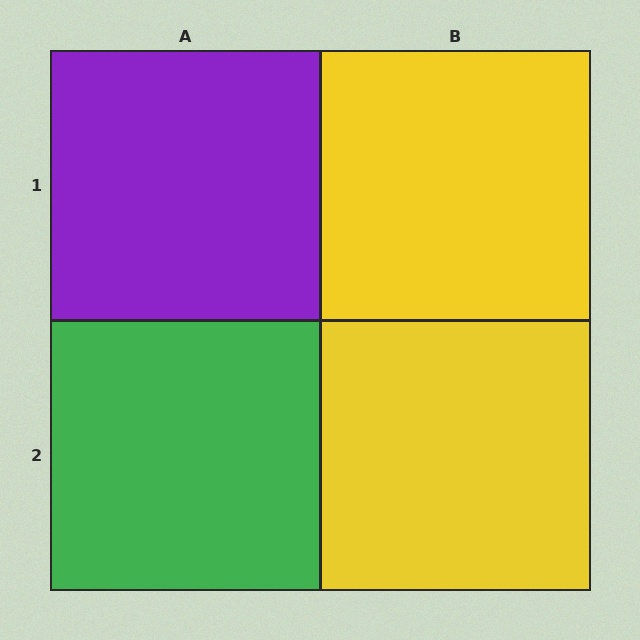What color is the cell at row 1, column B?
Yellow.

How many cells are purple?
1 cell is purple.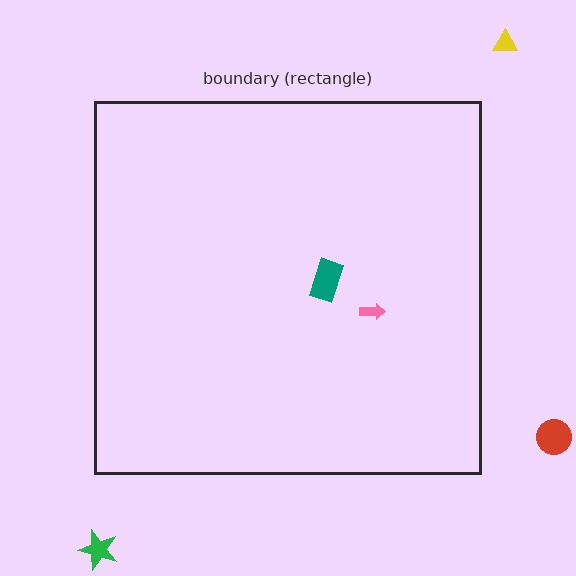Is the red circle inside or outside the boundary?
Outside.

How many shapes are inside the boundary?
2 inside, 3 outside.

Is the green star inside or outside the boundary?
Outside.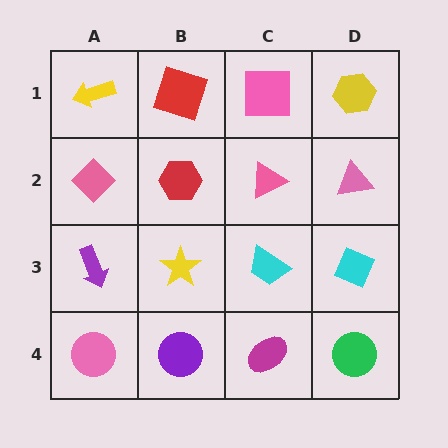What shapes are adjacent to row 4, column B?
A yellow star (row 3, column B), a pink circle (row 4, column A), a magenta ellipse (row 4, column C).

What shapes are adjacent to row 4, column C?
A cyan trapezoid (row 3, column C), a purple circle (row 4, column B), a green circle (row 4, column D).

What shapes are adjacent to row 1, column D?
A pink triangle (row 2, column D), a pink square (row 1, column C).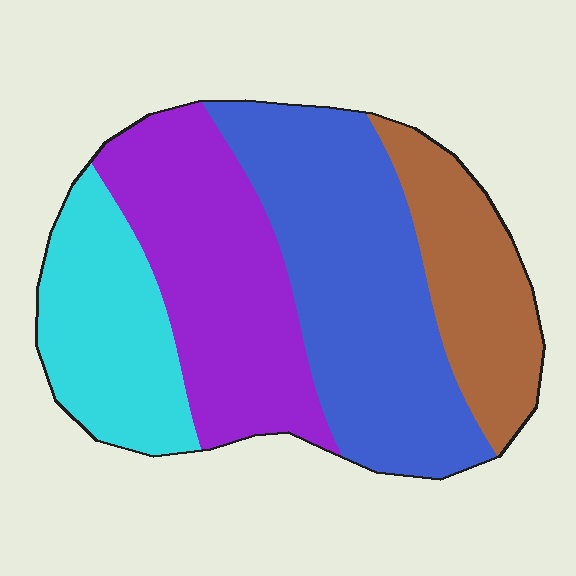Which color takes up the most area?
Blue, at roughly 35%.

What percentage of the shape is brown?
Brown takes up about one sixth (1/6) of the shape.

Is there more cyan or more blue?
Blue.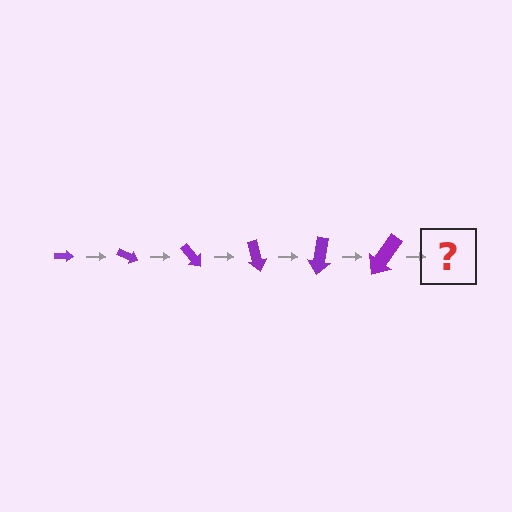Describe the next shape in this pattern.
It should be an arrow, larger than the previous one and rotated 150 degrees from the start.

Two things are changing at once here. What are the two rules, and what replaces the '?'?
The two rules are that the arrow grows larger each step and it rotates 25 degrees each step. The '?' should be an arrow, larger than the previous one and rotated 150 degrees from the start.